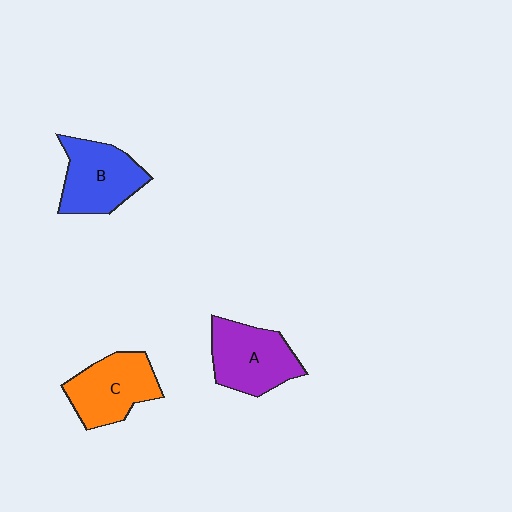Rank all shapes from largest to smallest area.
From largest to smallest: A (purple), B (blue), C (orange).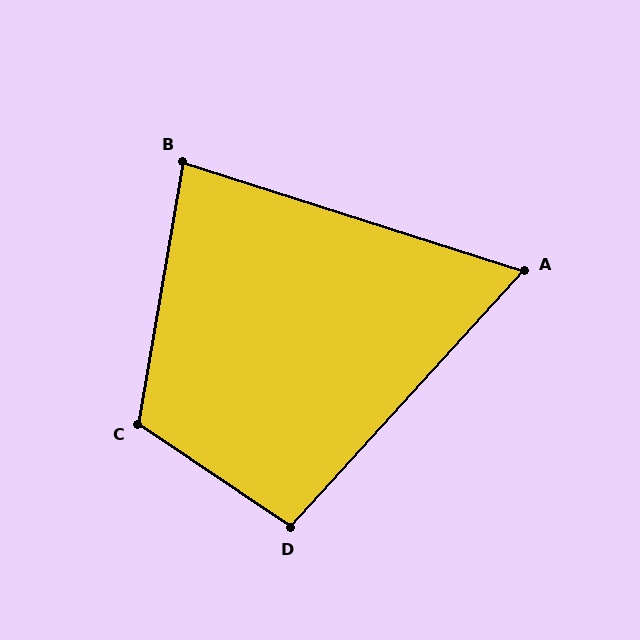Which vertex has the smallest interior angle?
A, at approximately 65 degrees.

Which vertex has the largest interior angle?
C, at approximately 115 degrees.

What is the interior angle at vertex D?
Approximately 98 degrees (obtuse).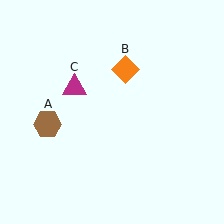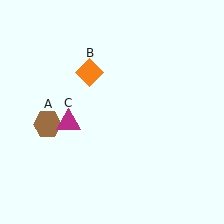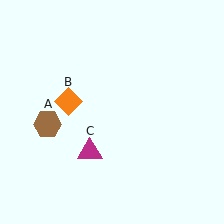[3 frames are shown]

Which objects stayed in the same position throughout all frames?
Brown hexagon (object A) remained stationary.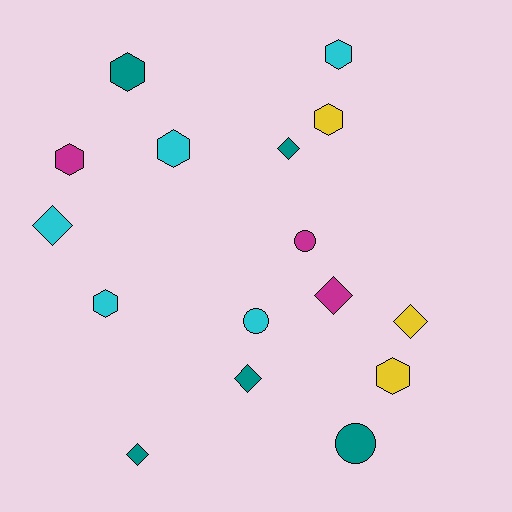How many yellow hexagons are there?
There are 2 yellow hexagons.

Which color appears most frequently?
Cyan, with 5 objects.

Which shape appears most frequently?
Hexagon, with 7 objects.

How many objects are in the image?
There are 16 objects.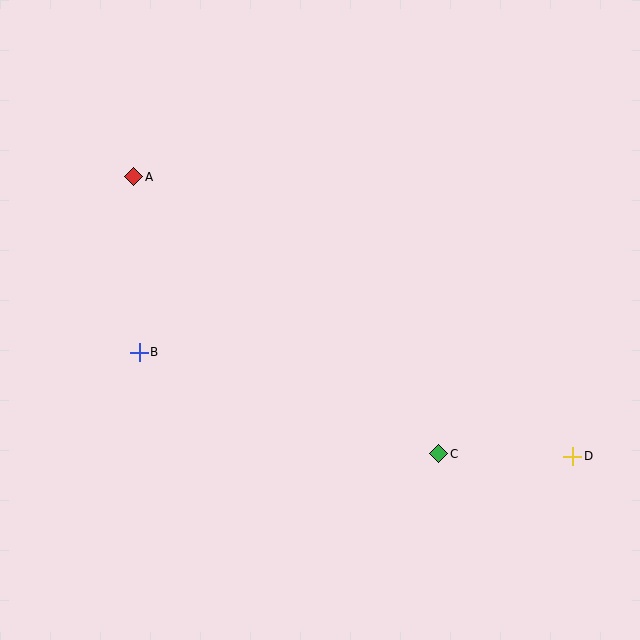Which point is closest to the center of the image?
Point C at (439, 454) is closest to the center.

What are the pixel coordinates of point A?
Point A is at (134, 177).